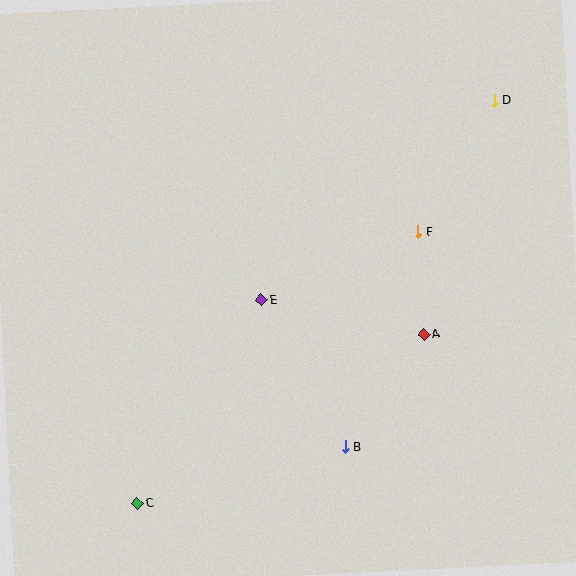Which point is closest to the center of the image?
Point E at (261, 300) is closest to the center.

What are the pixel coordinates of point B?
Point B is at (345, 447).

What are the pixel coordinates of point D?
Point D is at (494, 101).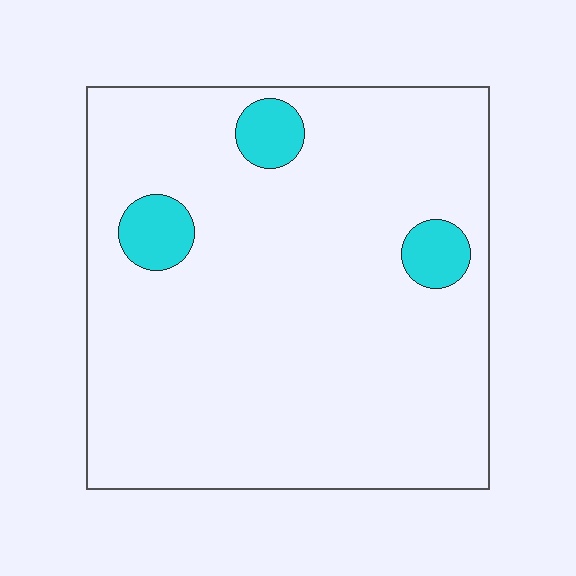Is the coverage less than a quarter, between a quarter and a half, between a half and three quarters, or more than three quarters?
Less than a quarter.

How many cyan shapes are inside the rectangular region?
3.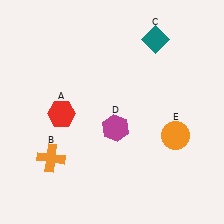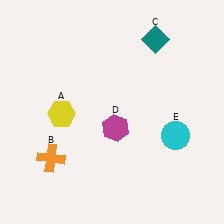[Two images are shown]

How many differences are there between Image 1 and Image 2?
There are 2 differences between the two images.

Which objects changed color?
A changed from red to yellow. E changed from orange to cyan.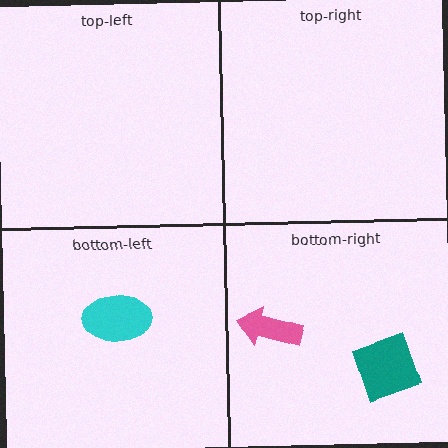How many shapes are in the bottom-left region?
1.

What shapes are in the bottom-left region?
The cyan ellipse.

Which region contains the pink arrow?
The bottom-right region.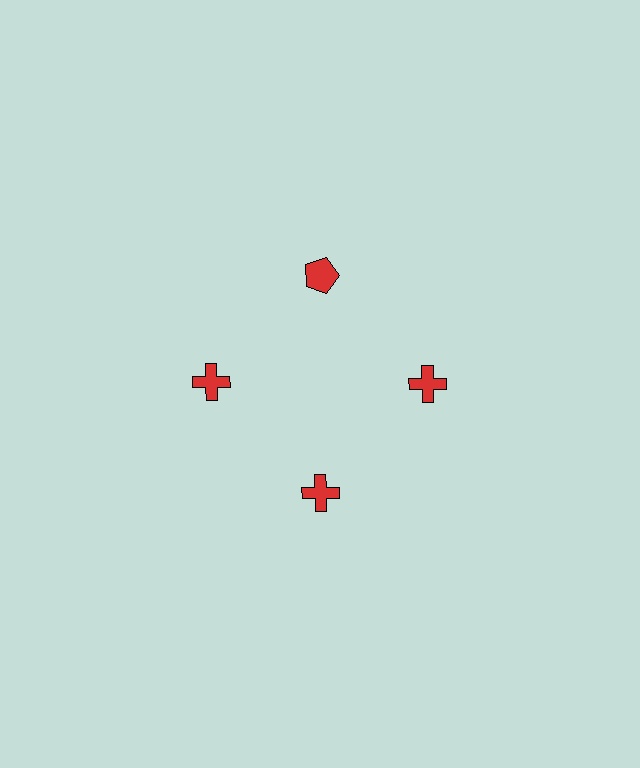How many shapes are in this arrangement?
There are 4 shapes arranged in a ring pattern.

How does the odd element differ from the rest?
It has a different shape: pentagon instead of cross.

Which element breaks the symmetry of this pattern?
The red pentagon at roughly the 12 o'clock position breaks the symmetry. All other shapes are red crosses.